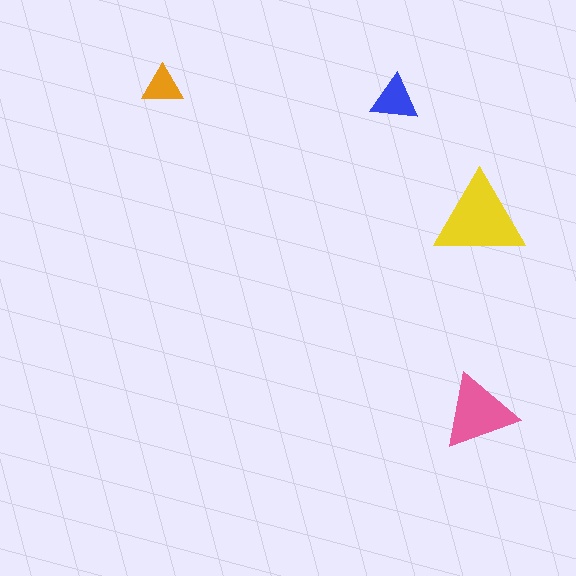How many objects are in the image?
There are 4 objects in the image.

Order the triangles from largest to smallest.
the yellow one, the pink one, the blue one, the orange one.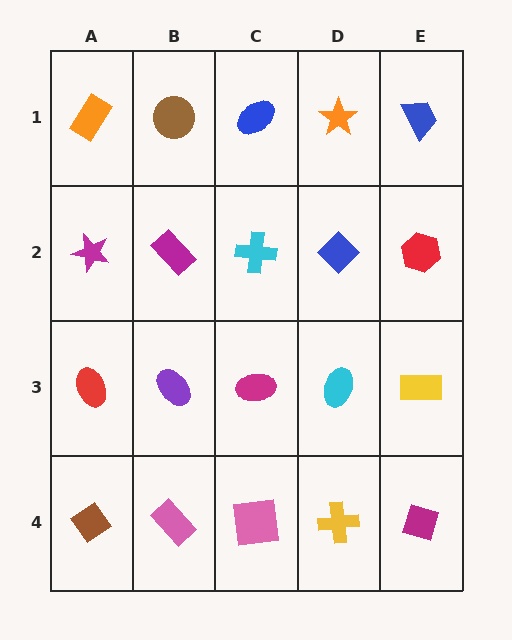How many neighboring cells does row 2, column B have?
4.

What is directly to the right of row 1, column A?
A brown circle.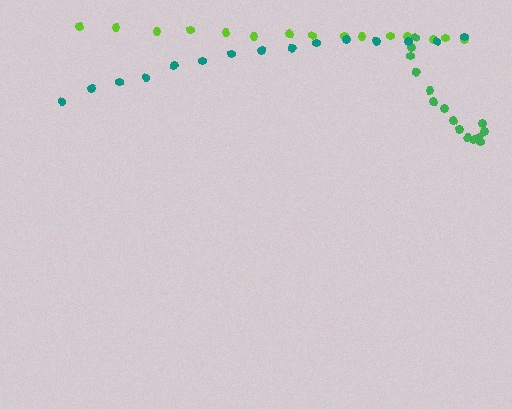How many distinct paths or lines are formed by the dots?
There are 3 distinct paths.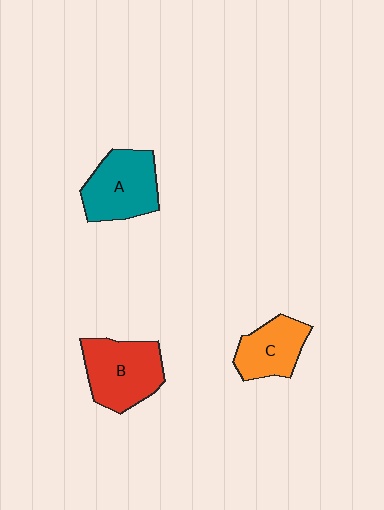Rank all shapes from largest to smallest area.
From largest to smallest: B (red), A (teal), C (orange).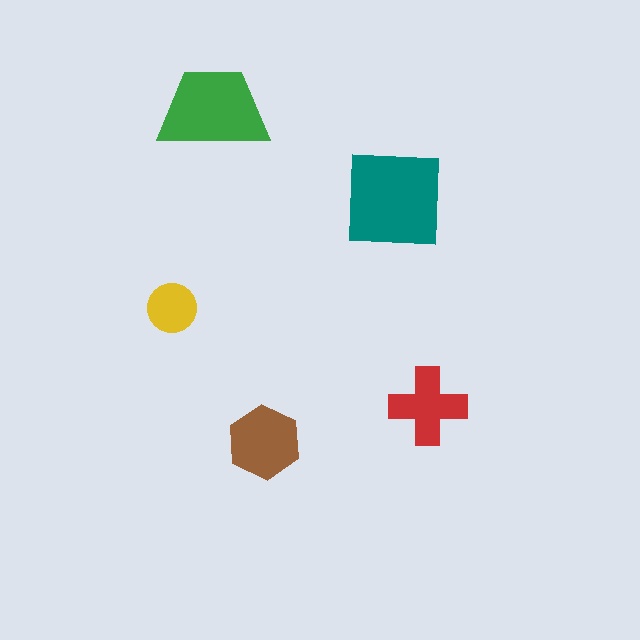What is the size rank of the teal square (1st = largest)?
1st.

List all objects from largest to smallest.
The teal square, the green trapezoid, the brown hexagon, the red cross, the yellow circle.